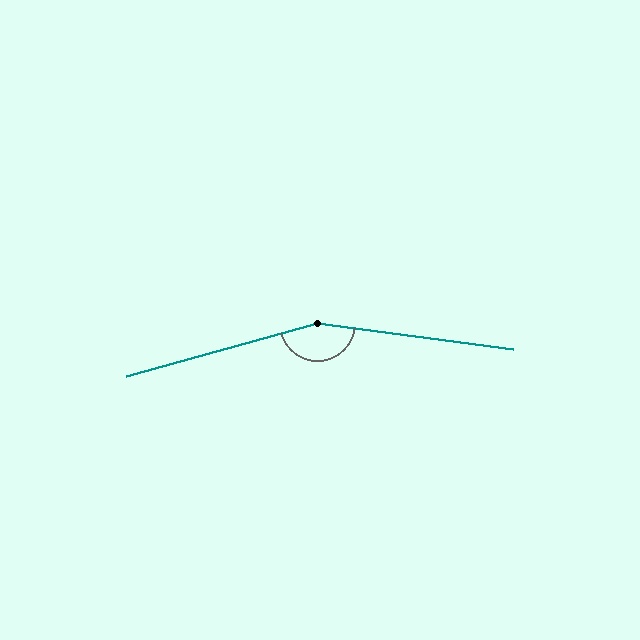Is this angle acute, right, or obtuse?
It is obtuse.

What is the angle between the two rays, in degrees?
Approximately 157 degrees.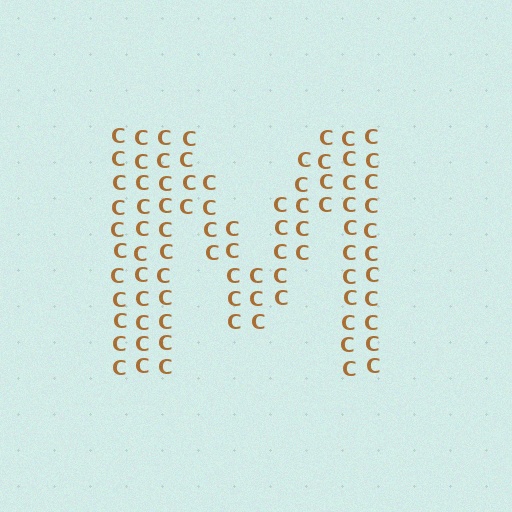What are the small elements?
The small elements are letter C's.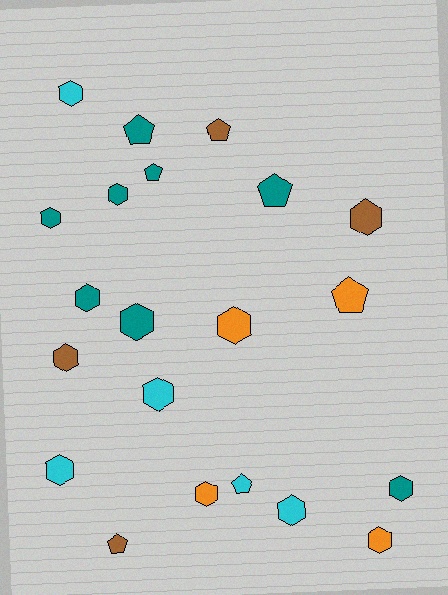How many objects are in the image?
There are 21 objects.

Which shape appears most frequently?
Hexagon, with 14 objects.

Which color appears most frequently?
Teal, with 8 objects.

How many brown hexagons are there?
There are 2 brown hexagons.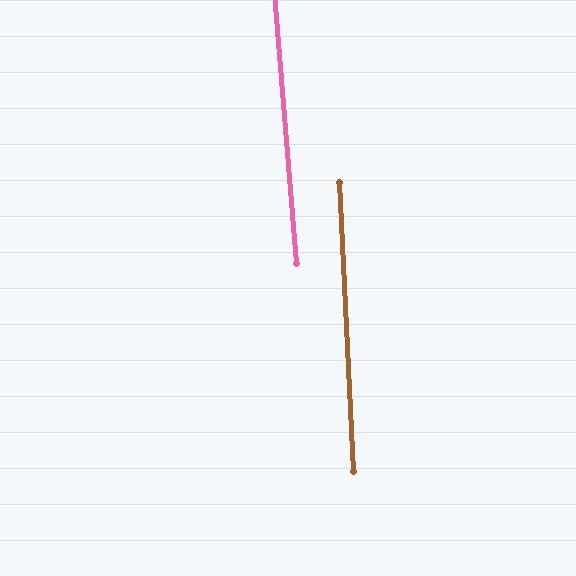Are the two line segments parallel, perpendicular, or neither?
Parallel — their directions differ by only 1.7°.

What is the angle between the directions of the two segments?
Approximately 2 degrees.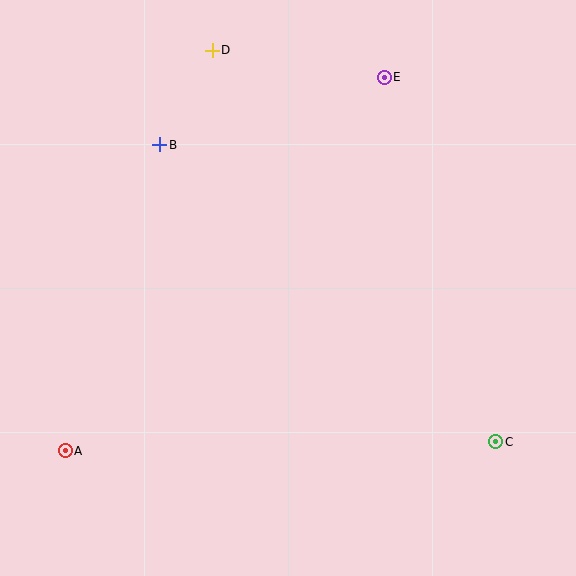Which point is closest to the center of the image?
Point B at (160, 145) is closest to the center.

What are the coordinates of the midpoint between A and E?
The midpoint between A and E is at (225, 264).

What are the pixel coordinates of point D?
Point D is at (212, 50).